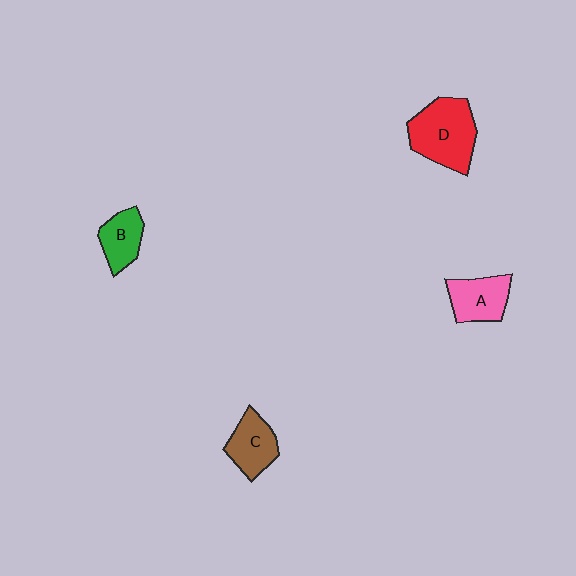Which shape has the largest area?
Shape D (red).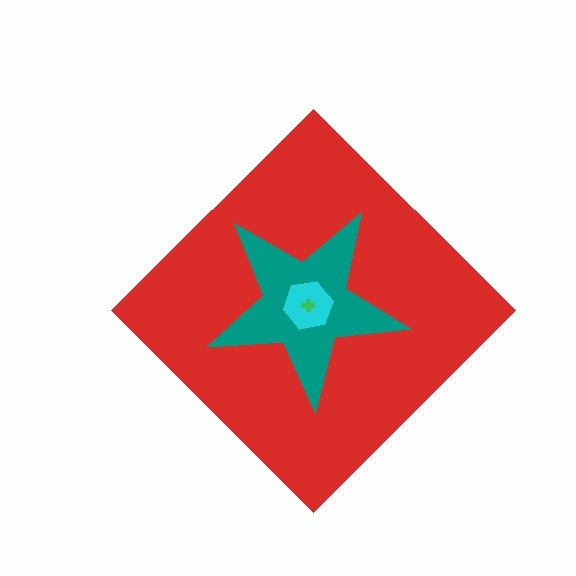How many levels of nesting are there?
4.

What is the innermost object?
The green cross.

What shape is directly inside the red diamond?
The teal star.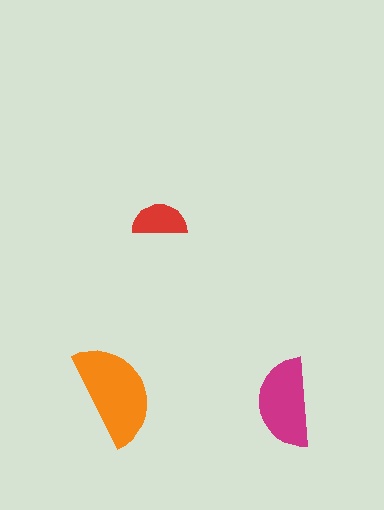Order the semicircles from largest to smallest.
the orange one, the magenta one, the red one.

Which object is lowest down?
The magenta semicircle is bottommost.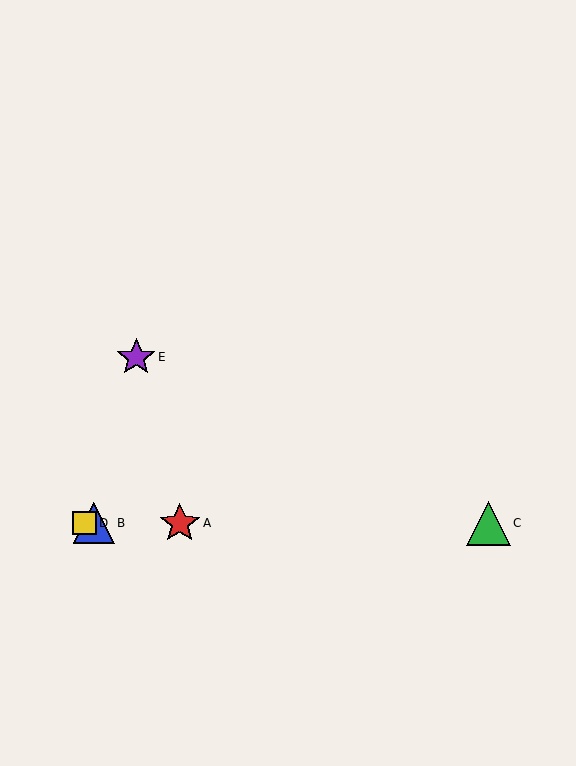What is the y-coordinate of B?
Object B is at y≈523.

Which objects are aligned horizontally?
Objects A, B, C, D are aligned horizontally.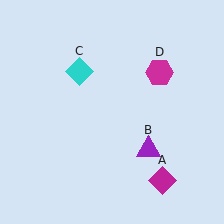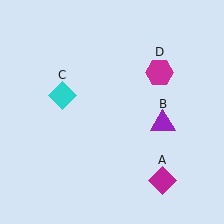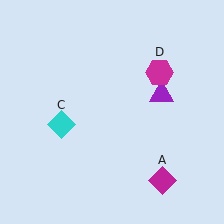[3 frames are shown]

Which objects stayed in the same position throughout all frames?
Magenta diamond (object A) and magenta hexagon (object D) remained stationary.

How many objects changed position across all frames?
2 objects changed position: purple triangle (object B), cyan diamond (object C).